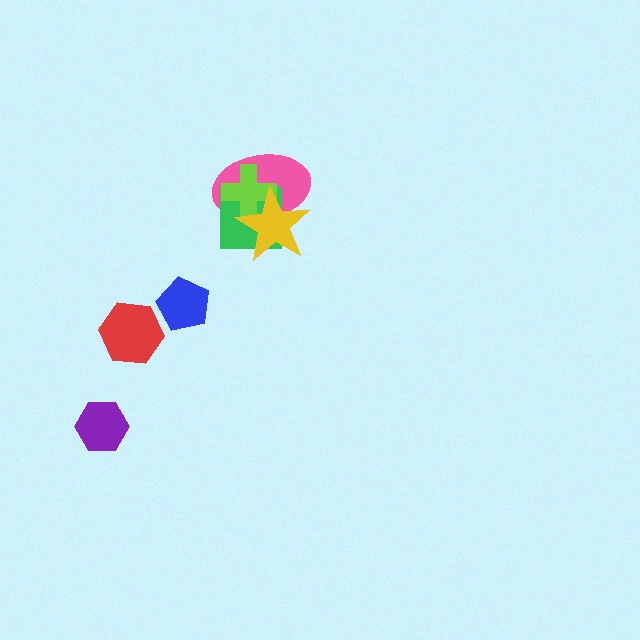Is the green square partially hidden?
Yes, it is partially covered by another shape.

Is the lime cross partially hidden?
Yes, it is partially covered by another shape.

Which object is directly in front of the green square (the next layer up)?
The lime cross is directly in front of the green square.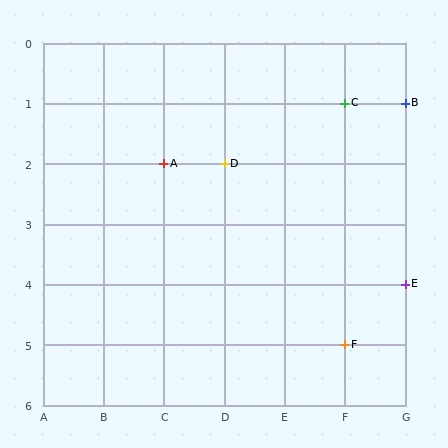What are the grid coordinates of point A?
Point A is at grid coordinates (C, 2).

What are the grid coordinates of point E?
Point E is at grid coordinates (G, 4).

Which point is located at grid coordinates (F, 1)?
Point C is at (F, 1).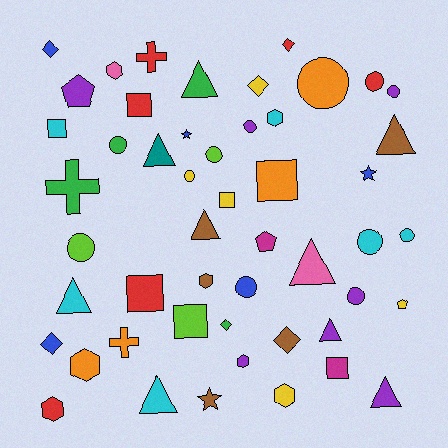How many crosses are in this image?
There are 3 crosses.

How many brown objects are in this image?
There are 5 brown objects.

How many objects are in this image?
There are 50 objects.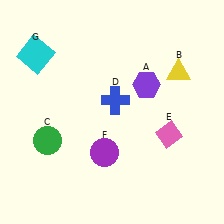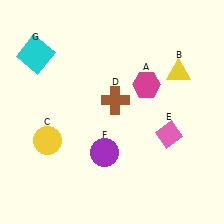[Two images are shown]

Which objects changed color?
A changed from purple to magenta. C changed from green to yellow. D changed from blue to brown.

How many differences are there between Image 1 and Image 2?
There are 3 differences between the two images.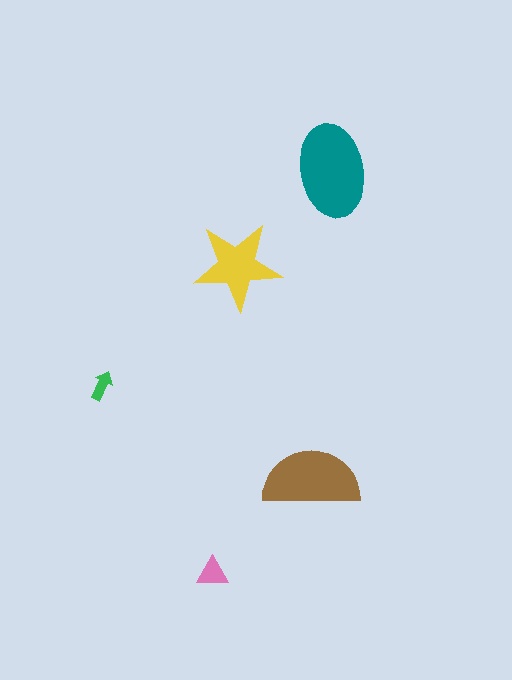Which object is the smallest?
The green arrow.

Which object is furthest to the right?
The teal ellipse is rightmost.